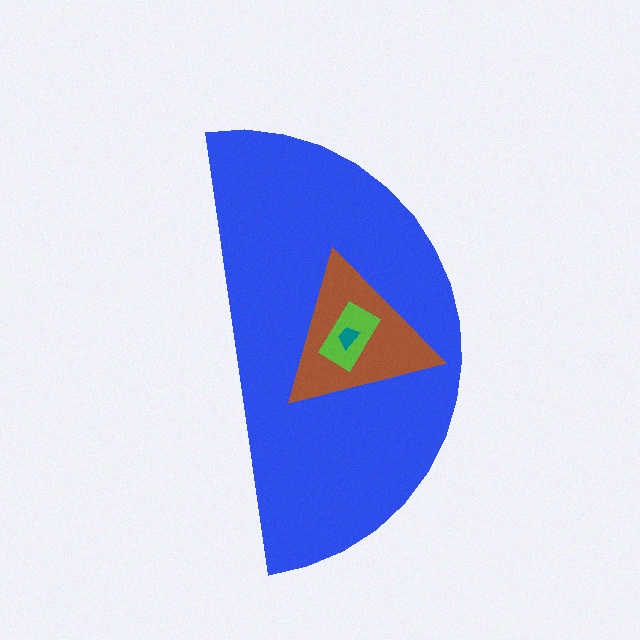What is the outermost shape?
The blue semicircle.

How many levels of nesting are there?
4.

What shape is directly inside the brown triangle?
The lime rectangle.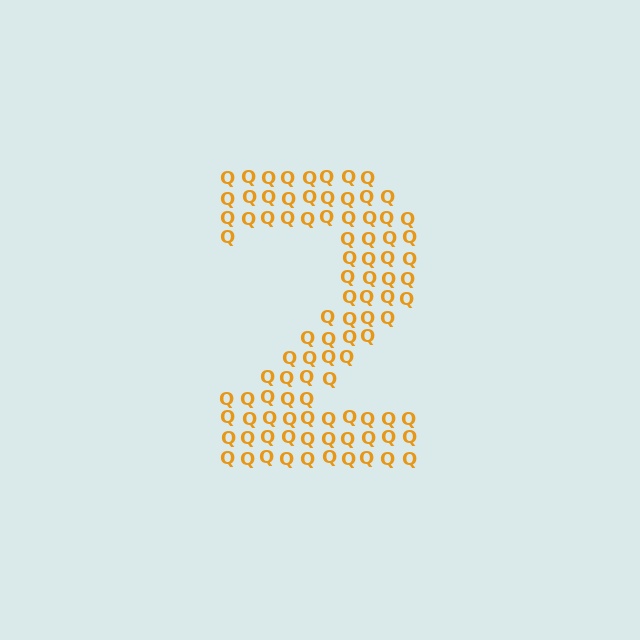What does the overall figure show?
The overall figure shows the digit 2.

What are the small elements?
The small elements are letter Q's.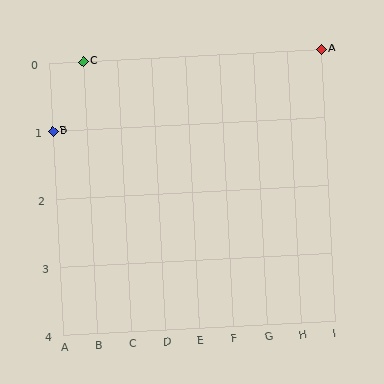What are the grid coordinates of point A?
Point A is at grid coordinates (I, 0).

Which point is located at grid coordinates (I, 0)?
Point A is at (I, 0).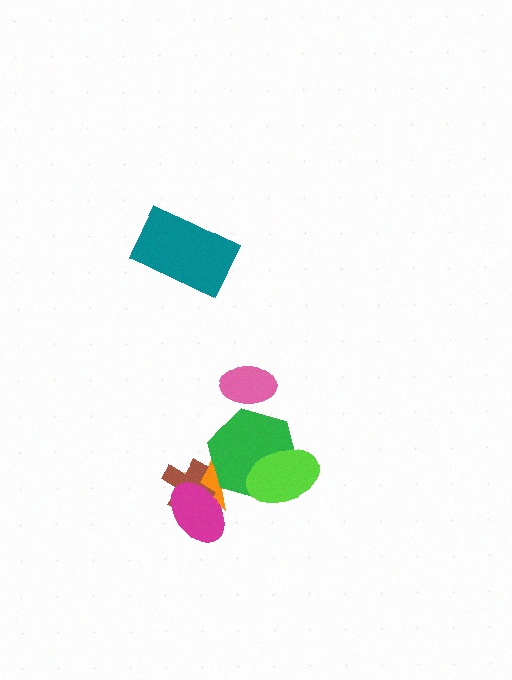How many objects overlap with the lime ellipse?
1 object overlaps with the lime ellipse.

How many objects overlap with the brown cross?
2 objects overlap with the brown cross.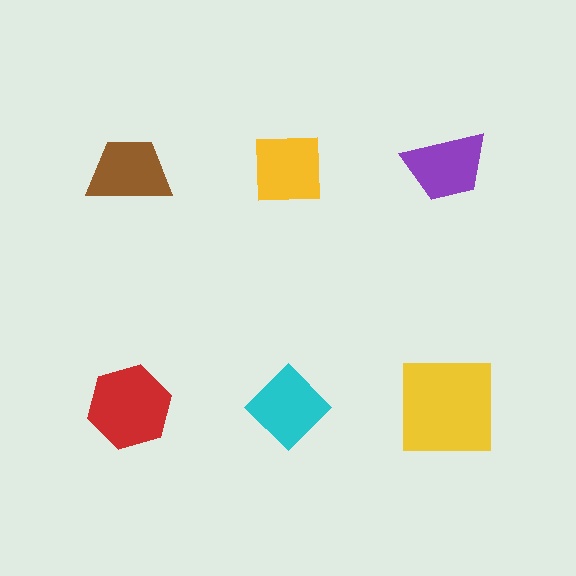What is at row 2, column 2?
A cyan diamond.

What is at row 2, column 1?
A red hexagon.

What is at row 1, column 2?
A yellow square.